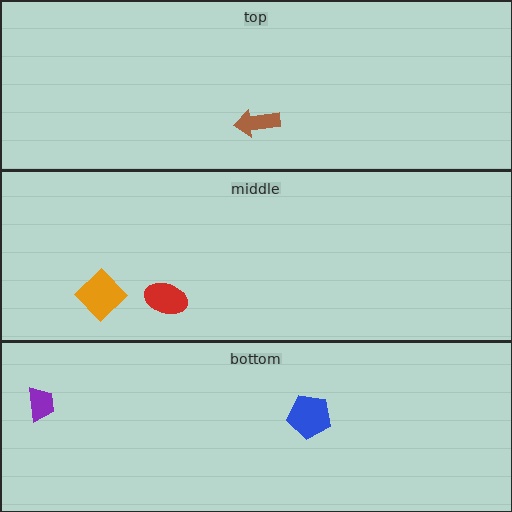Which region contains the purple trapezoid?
The bottom region.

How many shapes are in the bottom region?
2.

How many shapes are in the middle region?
2.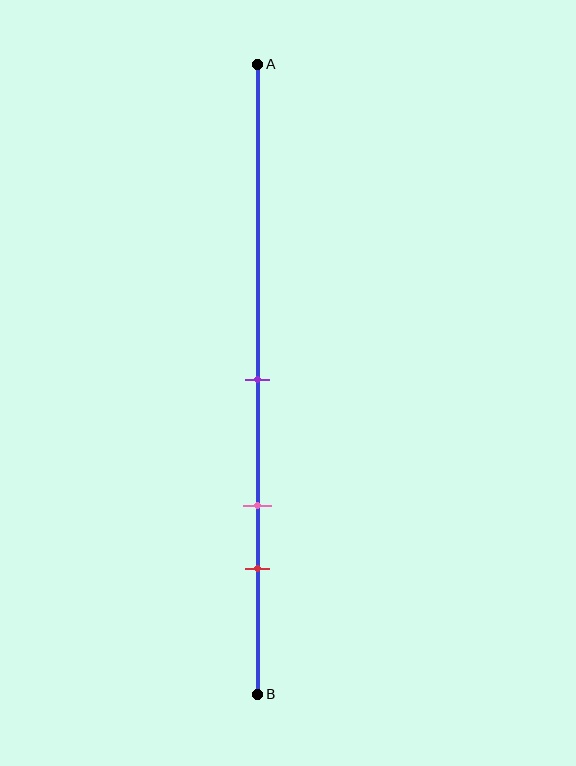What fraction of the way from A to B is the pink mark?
The pink mark is approximately 70% (0.7) of the way from A to B.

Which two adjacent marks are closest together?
The pink and red marks are the closest adjacent pair.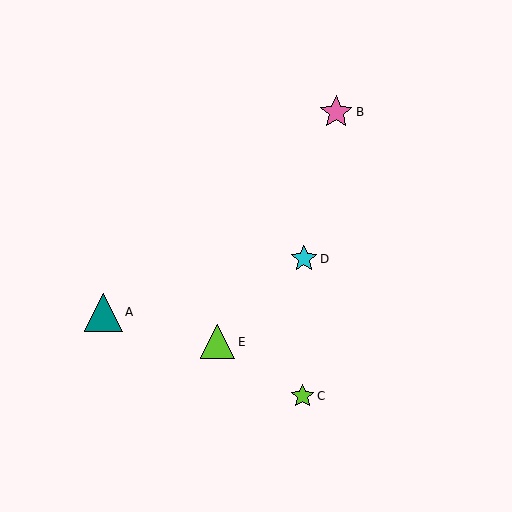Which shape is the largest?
The teal triangle (labeled A) is the largest.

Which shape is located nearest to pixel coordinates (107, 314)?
The teal triangle (labeled A) at (104, 312) is nearest to that location.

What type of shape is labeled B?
Shape B is a pink star.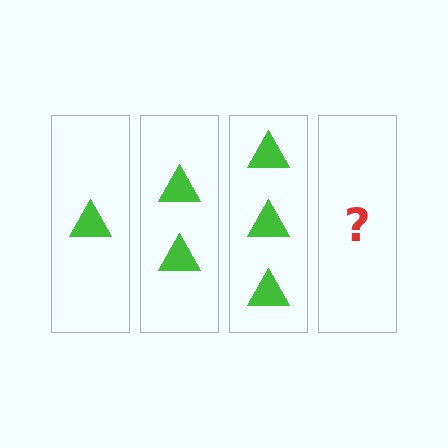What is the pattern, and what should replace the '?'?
The pattern is that each step adds one more triangle. The '?' should be 4 triangles.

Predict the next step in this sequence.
The next step is 4 triangles.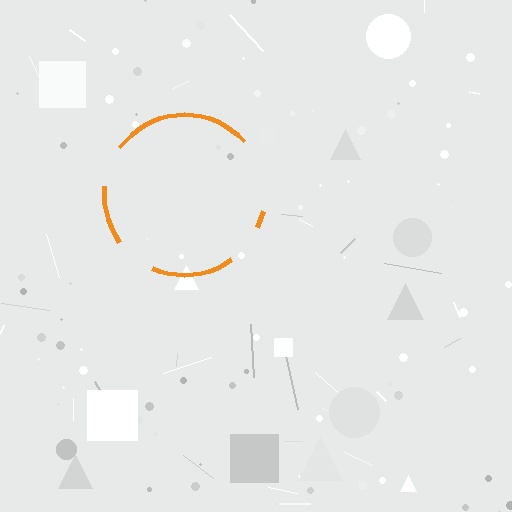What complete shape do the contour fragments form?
The contour fragments form a circle.